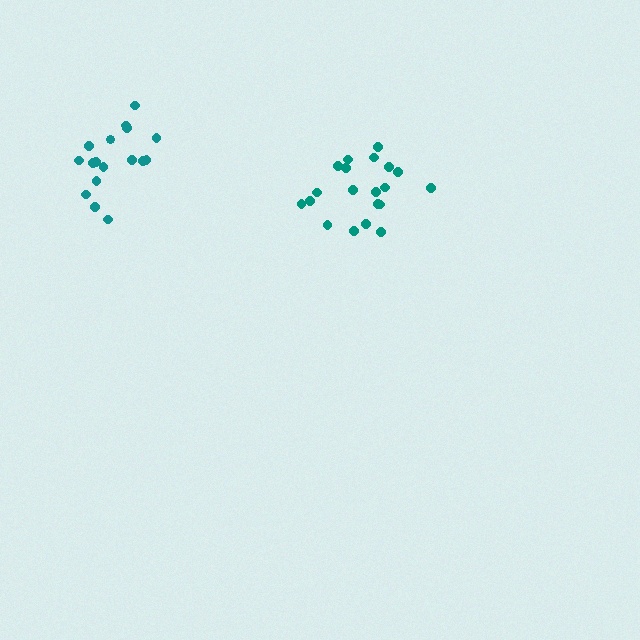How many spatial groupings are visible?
There are 2 spatial groupings.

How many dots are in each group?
Group 1: 17 dots, Group 2: 20 dots (37 total).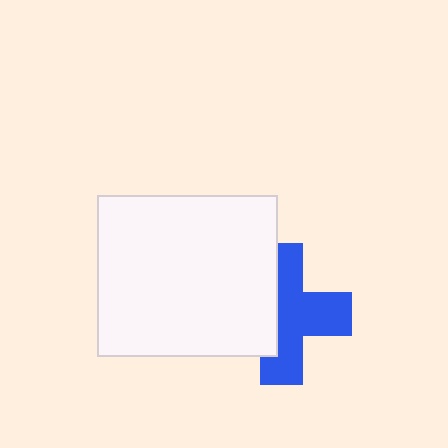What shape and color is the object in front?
The object in front is a white rectangle.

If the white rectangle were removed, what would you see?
You would see the complete blue cross.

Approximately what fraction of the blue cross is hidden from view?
Roughly 40% of the blue cross is hidden behind the white rectangle.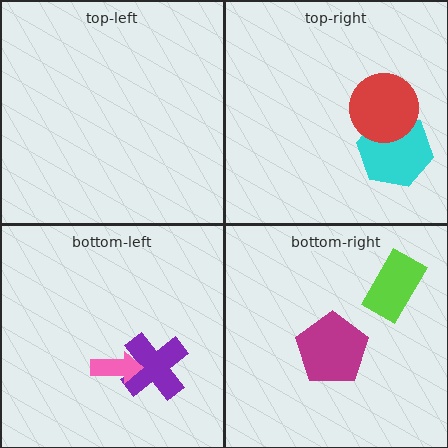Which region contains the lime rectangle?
The bottom-right region.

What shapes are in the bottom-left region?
The purple cross, the pink arrow.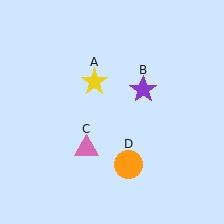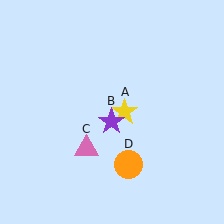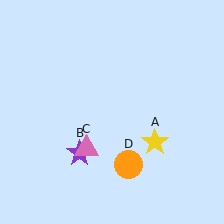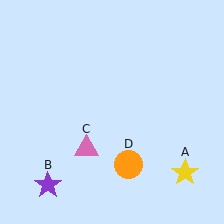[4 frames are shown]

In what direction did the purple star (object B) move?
The purple star (object B) moved down and to the left.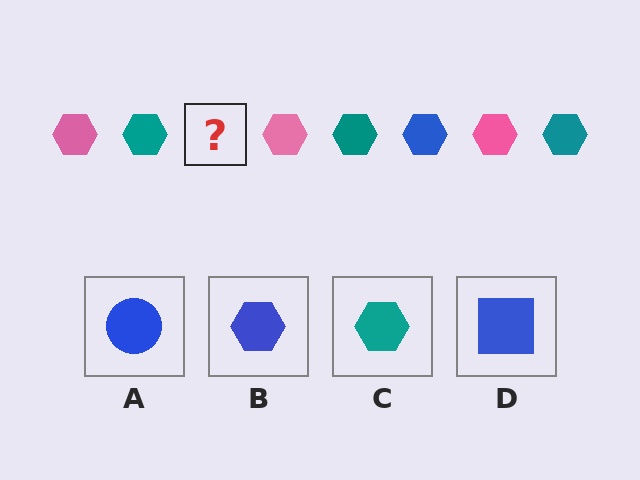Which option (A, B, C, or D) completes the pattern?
B.